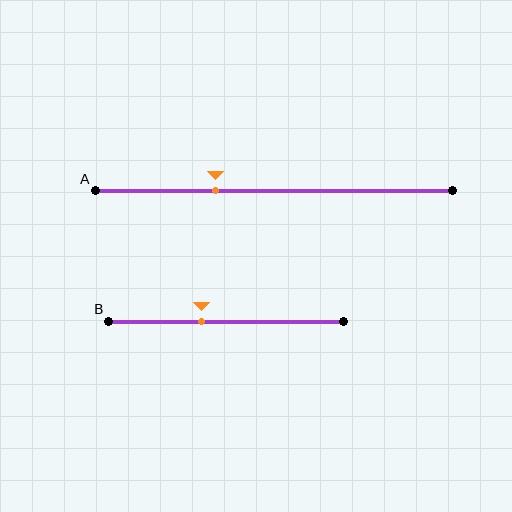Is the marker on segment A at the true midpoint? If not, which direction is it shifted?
No, the marker on segment A is shifted to the left by about 16% of the segment length.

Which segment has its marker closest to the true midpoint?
Segment B has its marker closest to the true midpoint.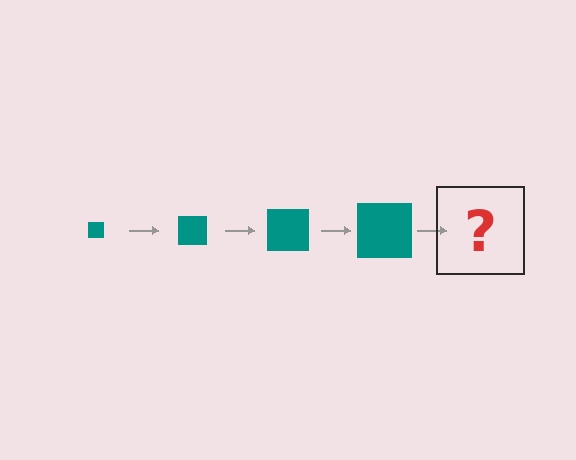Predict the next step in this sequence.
The next step is a teal square, larger than the previous one.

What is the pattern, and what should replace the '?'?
The pattern is that the square gets progressively larger each step. The '?' should be a teal square, larger than the previous one.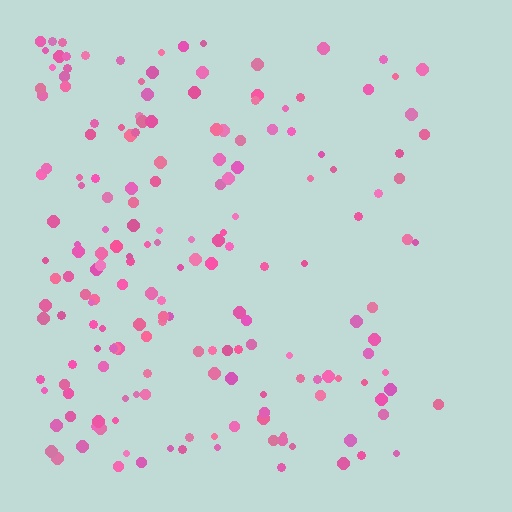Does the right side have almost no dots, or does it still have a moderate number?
Still a moderate number, just noticeably fewer than the left.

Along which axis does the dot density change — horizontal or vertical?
Horizontal.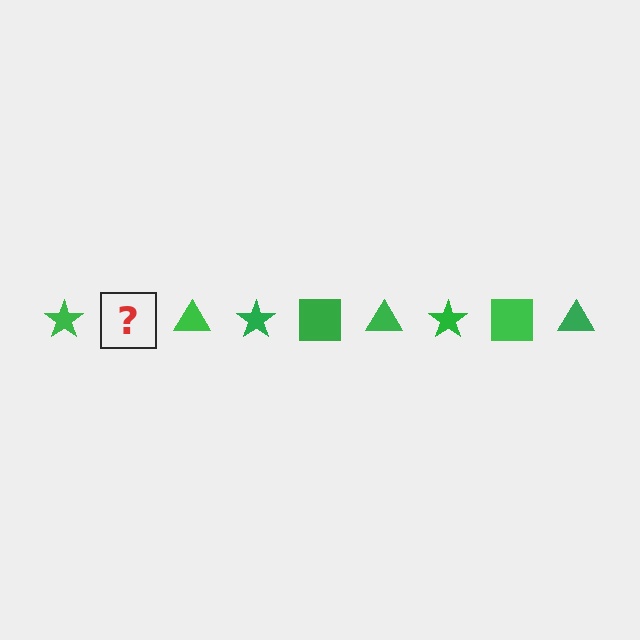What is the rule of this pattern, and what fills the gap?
The rule is that the pattern cycles through star, square, triangle shapes in green. The gap should be filled with a green square.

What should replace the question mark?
The question mark should be replaced with a green square.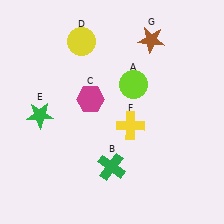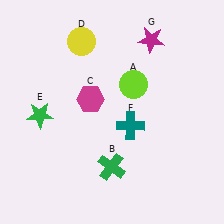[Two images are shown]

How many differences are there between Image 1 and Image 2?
There are 2 differences between the two images.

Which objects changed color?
F changed from yellow to teal. G changed from brown to magenta.